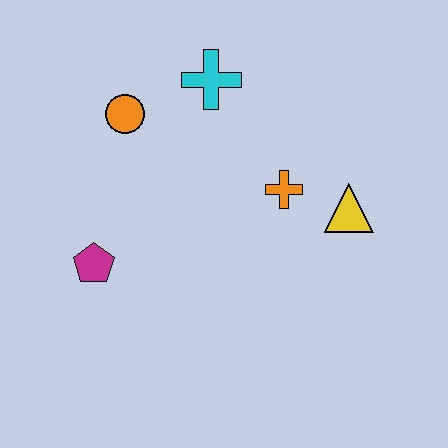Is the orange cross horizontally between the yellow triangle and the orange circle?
Yes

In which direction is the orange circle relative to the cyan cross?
The orange circle is to the left of the cyan cross.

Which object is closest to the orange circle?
The cyan cross is closest to the orange circle.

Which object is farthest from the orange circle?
The yellow triangle is farthest from the orange circle.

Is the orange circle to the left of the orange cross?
Yes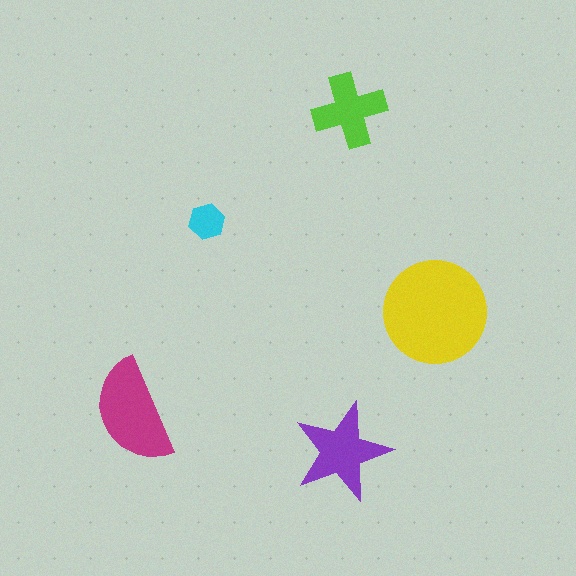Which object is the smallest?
The cyan hexagon.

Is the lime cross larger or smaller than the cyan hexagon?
Larger.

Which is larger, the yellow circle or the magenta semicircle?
The yellow circle.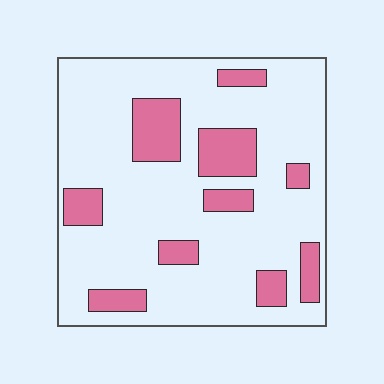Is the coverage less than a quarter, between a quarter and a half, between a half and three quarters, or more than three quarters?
Less than a quarter.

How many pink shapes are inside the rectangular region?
10.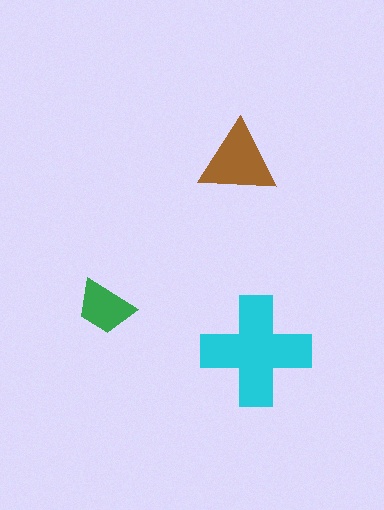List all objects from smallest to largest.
The green trapezoid, the brown triangle, the cyan cross.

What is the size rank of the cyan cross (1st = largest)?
1st.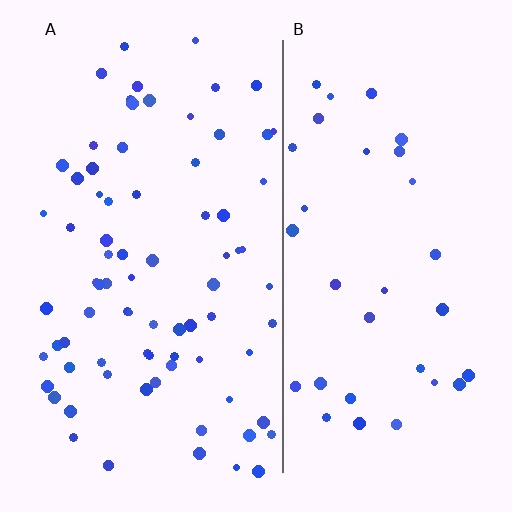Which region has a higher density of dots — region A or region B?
A (the left).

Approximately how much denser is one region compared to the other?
Approximately 2.3× — region A over region B.